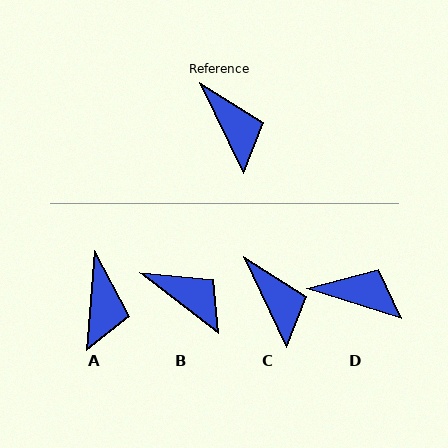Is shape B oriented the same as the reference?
No, it is off by about 27 degrees.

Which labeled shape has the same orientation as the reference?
C.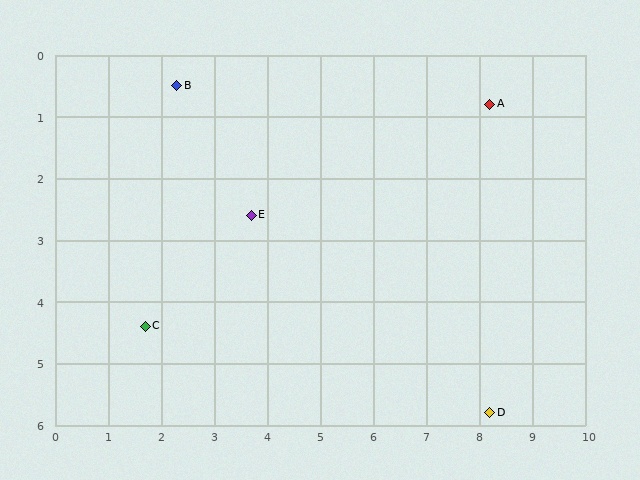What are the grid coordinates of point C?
Point C is at approximately (1.7, 4.4).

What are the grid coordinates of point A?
Point A is at approximately (8.2, 0.8).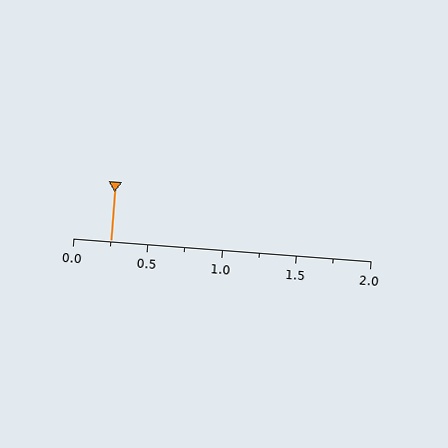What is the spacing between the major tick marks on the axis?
The major ticks are spaced 0.5 apart.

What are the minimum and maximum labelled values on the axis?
The axis runs from 0.0 to 2.0.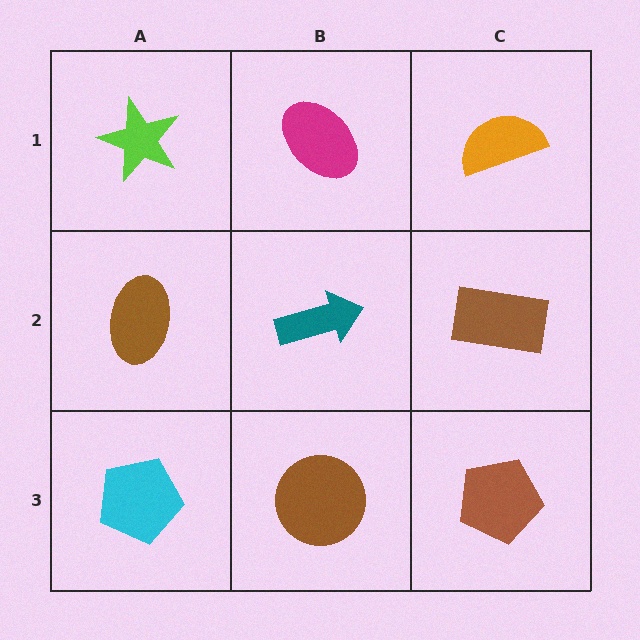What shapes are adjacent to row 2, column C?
An orange semicircle (row 1, column C), a brown pentagon (row 3, column C), a teal arrow (row 2, column B).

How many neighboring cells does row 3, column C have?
2.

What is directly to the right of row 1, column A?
A magenta ellipse.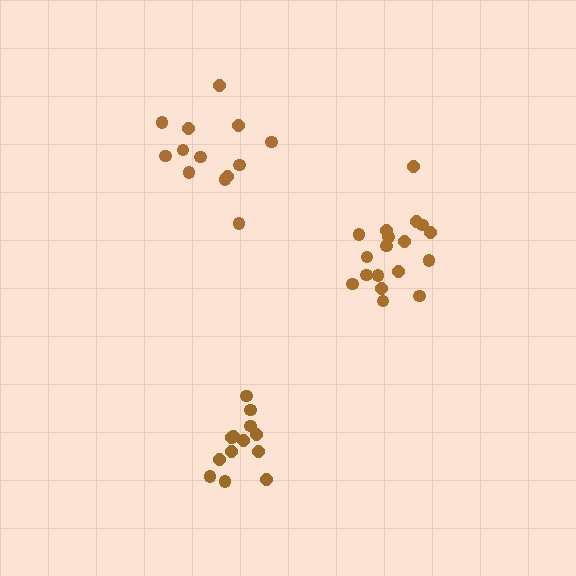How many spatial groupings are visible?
There are 3 spatial groupings.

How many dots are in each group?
Group 1: 18 dots, Group 2: 13 dots, Group 3: 13 dots (44 total).